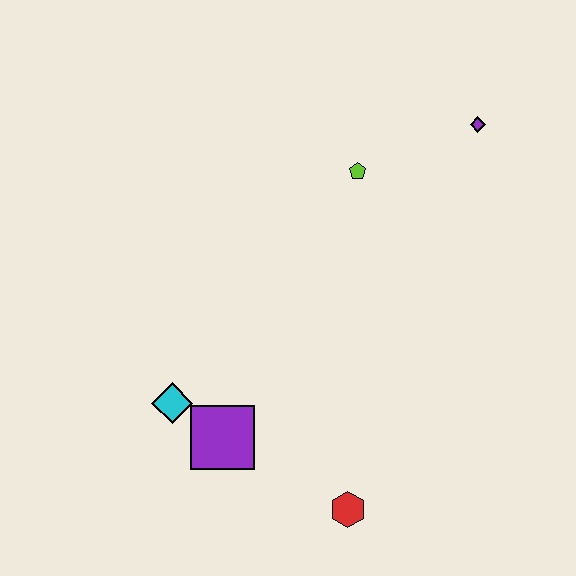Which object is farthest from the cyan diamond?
The purple diamond is farthest from the cyan diamond.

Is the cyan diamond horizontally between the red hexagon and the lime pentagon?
No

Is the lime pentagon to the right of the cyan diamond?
Yes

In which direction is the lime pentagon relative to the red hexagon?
The lime pentagon is above the red hexagon.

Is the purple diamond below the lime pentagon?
No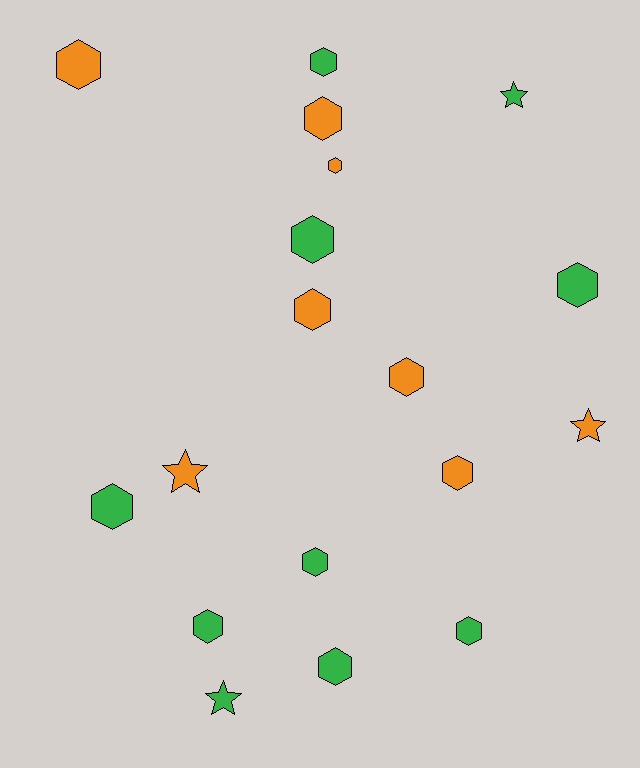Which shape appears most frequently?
Hexagon, with 14 objects.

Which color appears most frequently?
Green, with 10 objects.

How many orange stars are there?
There are 2 orange stars.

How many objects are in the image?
There are 18 objects.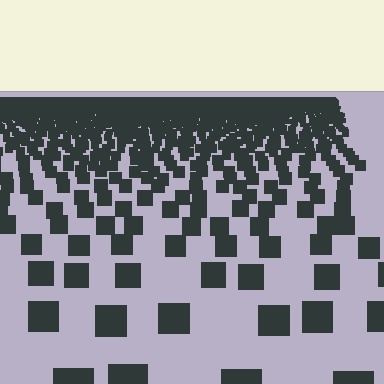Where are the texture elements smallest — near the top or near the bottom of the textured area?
Near the top.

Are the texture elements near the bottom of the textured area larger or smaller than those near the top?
Larger. Near the bottom, elements are closer to the viewer and appear at a bigger on-screen size.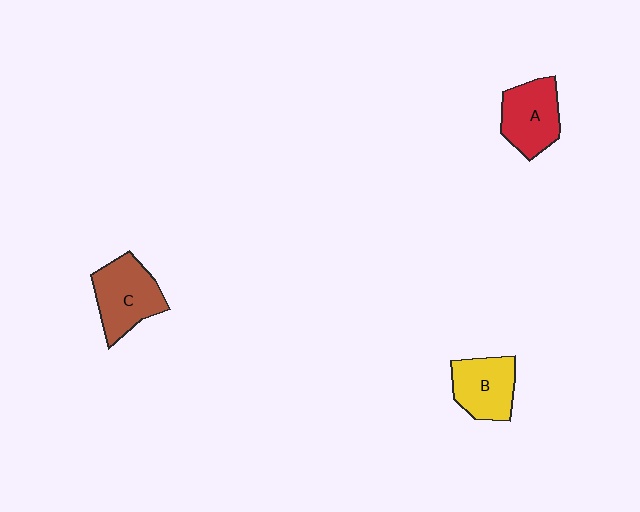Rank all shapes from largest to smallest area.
From largest to smallest: C (brown), A (red), B (yellow).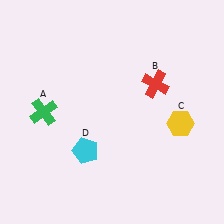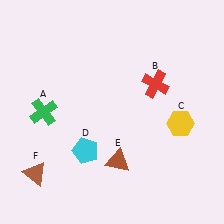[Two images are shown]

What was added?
A brown triangle (E), a brown triangle (F) were added in Image 2.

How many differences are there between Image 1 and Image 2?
There are 2 differences between the two images.